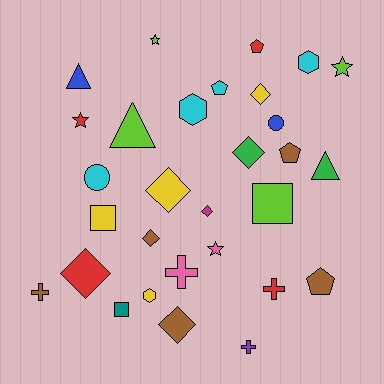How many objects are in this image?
There are 30 objects.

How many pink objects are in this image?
There are 2 pink objects.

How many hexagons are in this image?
There are 3 hexagons.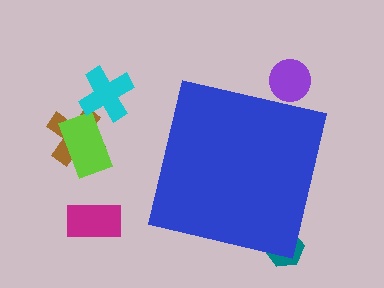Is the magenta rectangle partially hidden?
No, the magenta rectangle is fully visible.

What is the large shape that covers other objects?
A blue square.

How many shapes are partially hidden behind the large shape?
2 shapes are partially hidden.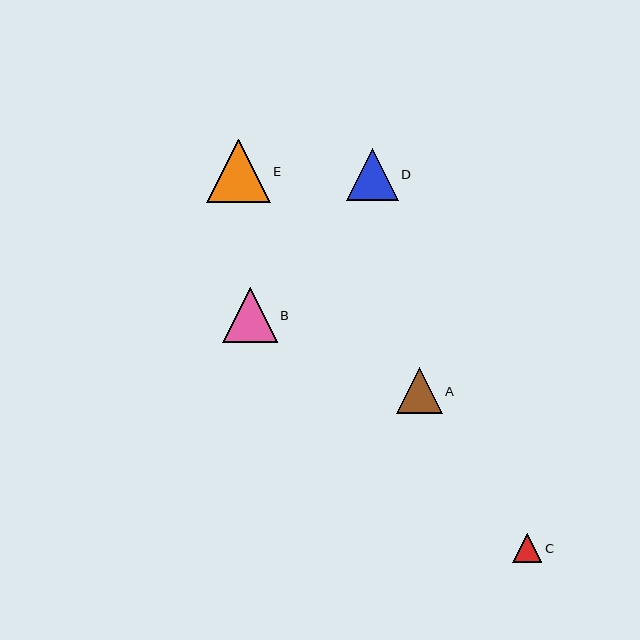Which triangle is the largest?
Triangle E is the largest with a size of approximately 64 pixels.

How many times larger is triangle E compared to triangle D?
Triangle E is approximately 1.2 times the size of triangle D.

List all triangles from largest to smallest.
From largest to smallest: E, B, D, A, C.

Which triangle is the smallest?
Triangle C is the smallest with a size of approximately 29 pixels.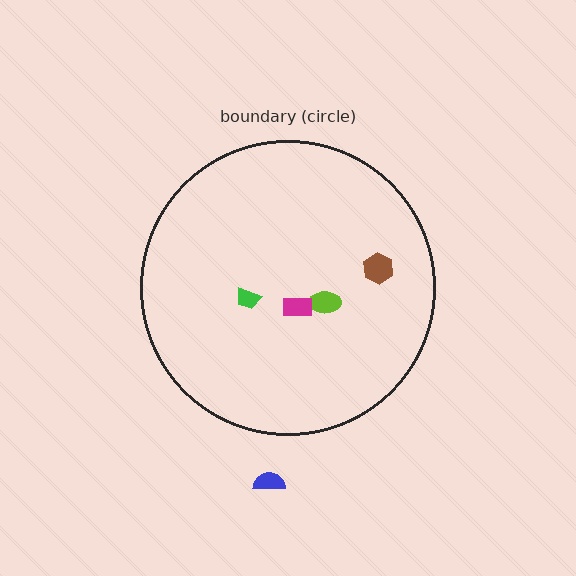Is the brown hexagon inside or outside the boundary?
Inside.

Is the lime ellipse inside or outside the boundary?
Inside.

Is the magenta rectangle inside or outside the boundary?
Inside.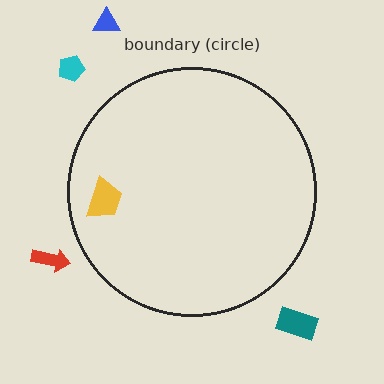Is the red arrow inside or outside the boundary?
Outside.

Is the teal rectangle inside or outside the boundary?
Outside.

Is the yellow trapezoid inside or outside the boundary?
Inside.